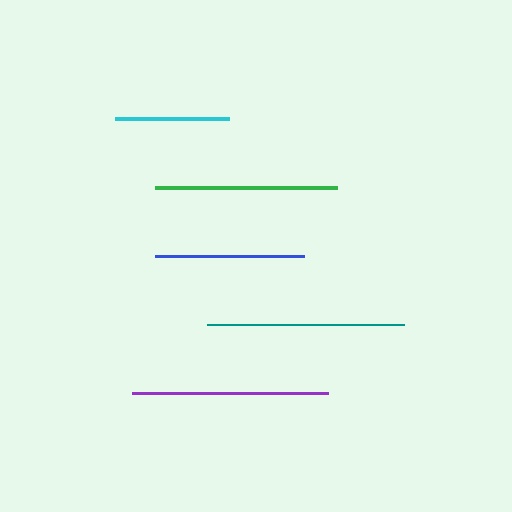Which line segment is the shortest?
The cyan line is the shortest at approximately 114 pixels.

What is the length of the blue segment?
The blue segment is approximately 149 pixels long.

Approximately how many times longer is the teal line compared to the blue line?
The teal line is approximately 1.3 times the length of the blue line.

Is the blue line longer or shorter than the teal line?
The teal line is longer than the blue line.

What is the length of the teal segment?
The teal segment is approximately 197 pixels long.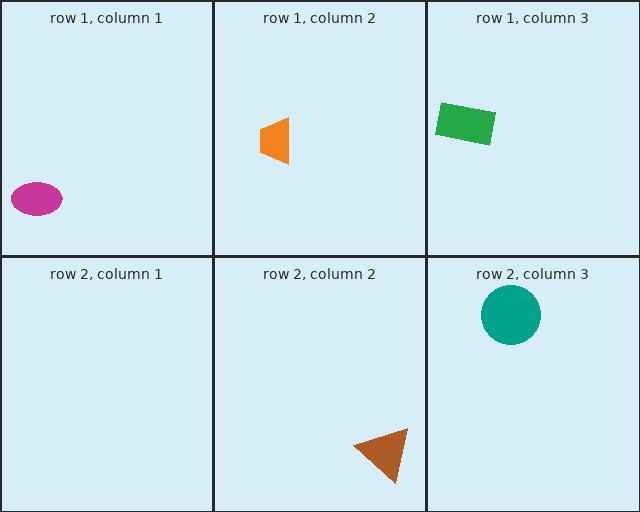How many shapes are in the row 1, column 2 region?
1.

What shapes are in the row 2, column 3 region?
The teal circle.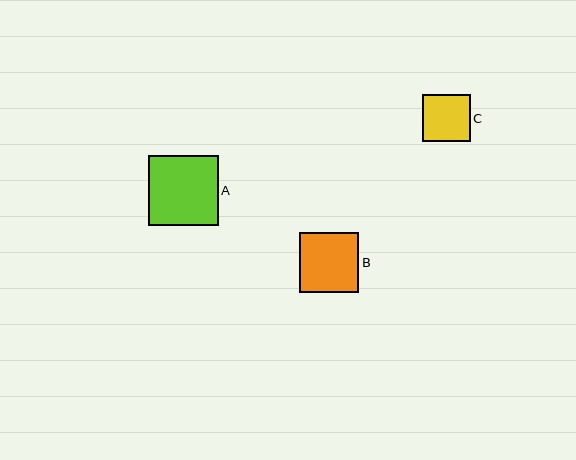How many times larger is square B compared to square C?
Square B is approximately 1.3 times the size of square C.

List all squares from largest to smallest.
From largest to smallest: A, B, C.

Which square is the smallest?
Square C is the smallest with a size of approximately 47 pixels.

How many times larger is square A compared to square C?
Square A is approximately 1.5 times the size of square C.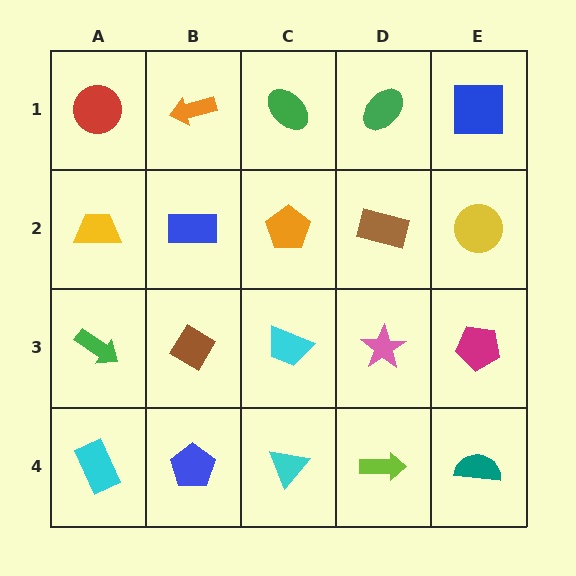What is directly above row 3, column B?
A blue rectangle.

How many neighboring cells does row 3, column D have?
4.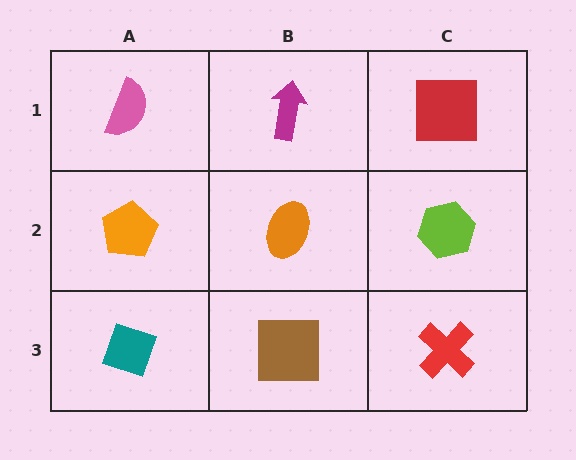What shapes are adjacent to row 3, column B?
An orange ellipse (row 2, column B), a teal diamond (row 3, column A), a red cross (row 3, column C).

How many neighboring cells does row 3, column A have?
2.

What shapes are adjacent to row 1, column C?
A lime hexagon (row 2, column C), a magenta arrow (row 1, column B).